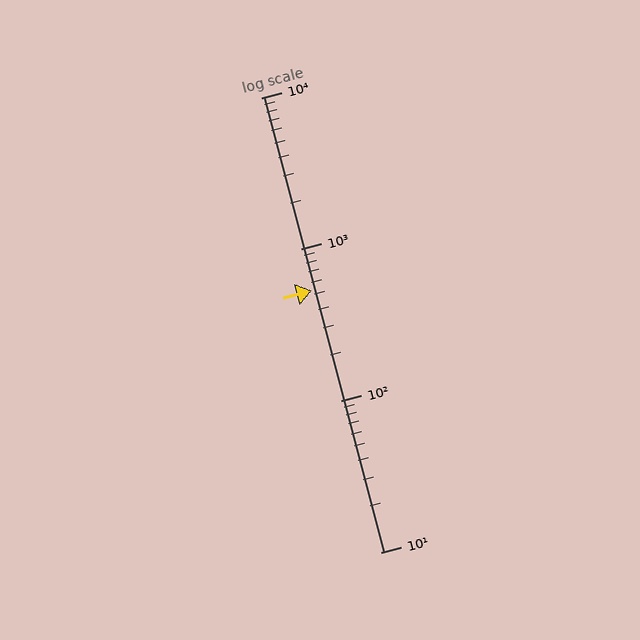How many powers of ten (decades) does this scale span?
The scale spans 3 decades, from 10 to 10000.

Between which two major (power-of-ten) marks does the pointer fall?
The pointer is between 100 and 1000.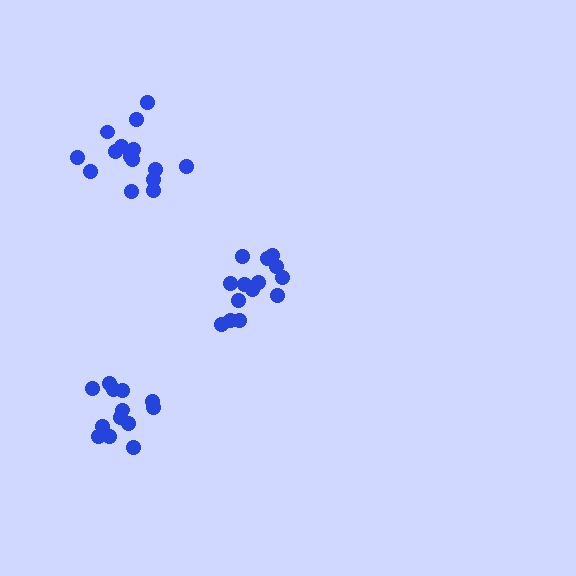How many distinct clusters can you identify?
There are 3 distinct clusters.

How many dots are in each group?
Group 1: 14 dots, Group 2: 13 dots, Group 3: 15 dots (42 total).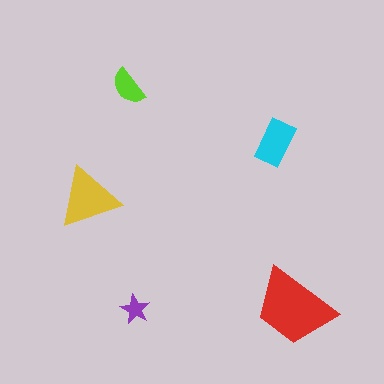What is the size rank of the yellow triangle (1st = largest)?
2nd.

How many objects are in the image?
There are 5 objects in the image.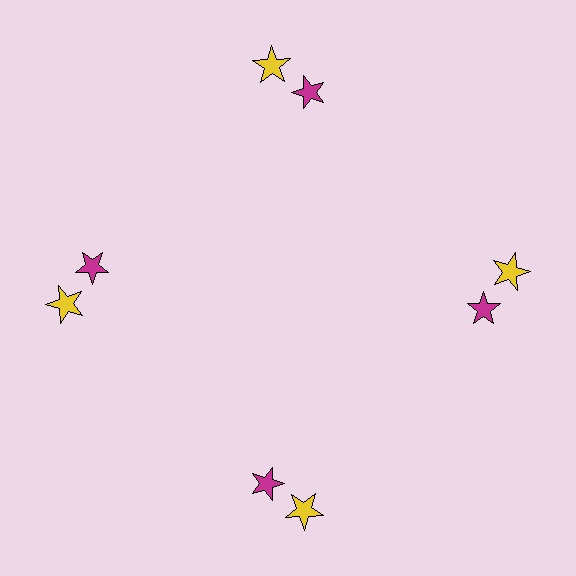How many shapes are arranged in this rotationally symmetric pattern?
There are 8 shapes, arranged in 4 groups of 2.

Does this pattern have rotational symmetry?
Yes, this pattern has 4-fold rotational symmetry. It looks the same after rotating 90 degrees around the center.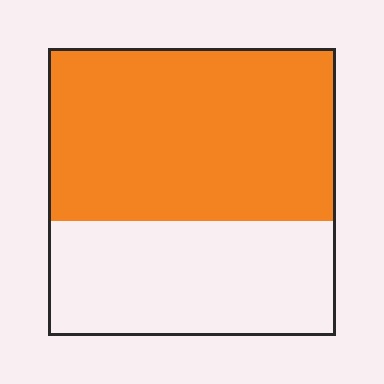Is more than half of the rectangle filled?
Yes.